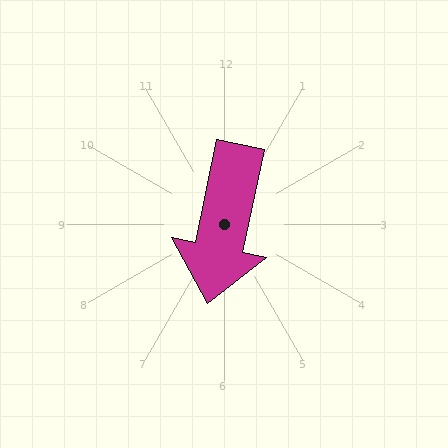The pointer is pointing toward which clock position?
Roughly 6 o'clock.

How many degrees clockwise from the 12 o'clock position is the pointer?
Approximately 192 degrees.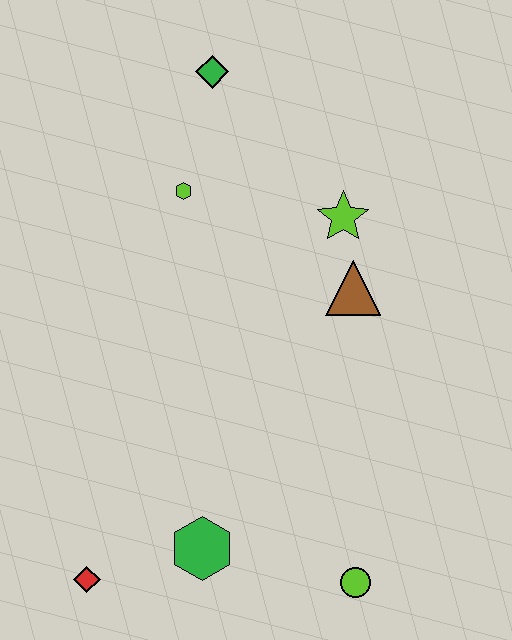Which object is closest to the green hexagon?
The red diamond is closest to the green hexagon.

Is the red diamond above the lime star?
No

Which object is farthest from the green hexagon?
The green diamond is farthest from the green hexagon.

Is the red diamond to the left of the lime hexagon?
Yes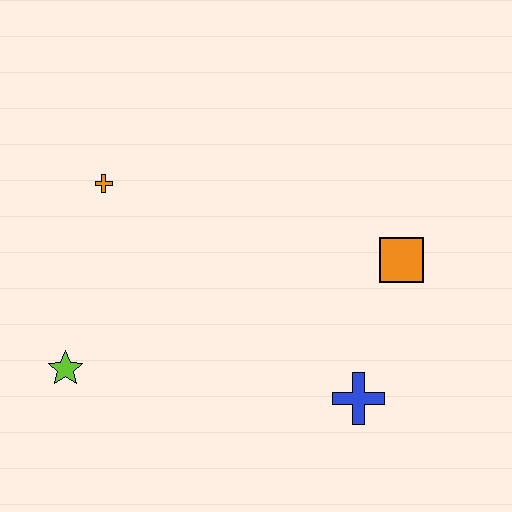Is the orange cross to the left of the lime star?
No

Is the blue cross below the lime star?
Yes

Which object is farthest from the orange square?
The lime star is farthest from the orange square.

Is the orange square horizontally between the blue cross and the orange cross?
No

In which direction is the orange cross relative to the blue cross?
The orange cross is to the left of the blue cross.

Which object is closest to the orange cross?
The lime star is closest to the orange cross.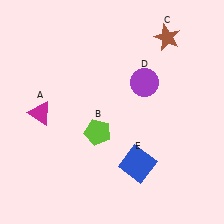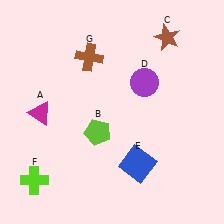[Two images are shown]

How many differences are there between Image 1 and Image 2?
There are 2 differences between the two images.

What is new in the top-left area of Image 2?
A brown cross (G) was added in the top-left area of Image 2.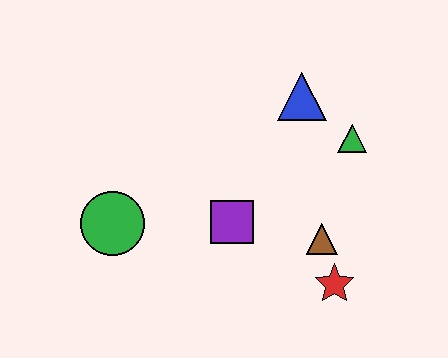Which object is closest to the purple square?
The brown triangle is closest to the purple square.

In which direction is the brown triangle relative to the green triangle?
The brown triangle is below the green triangle.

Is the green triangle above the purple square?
Yes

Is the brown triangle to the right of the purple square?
Yes